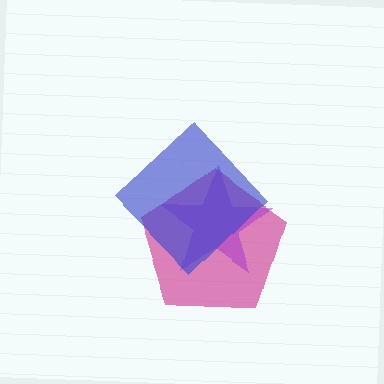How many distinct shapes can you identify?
There are 3 distinct shapes: a magenta pentagon, a purple star, a blue diamond.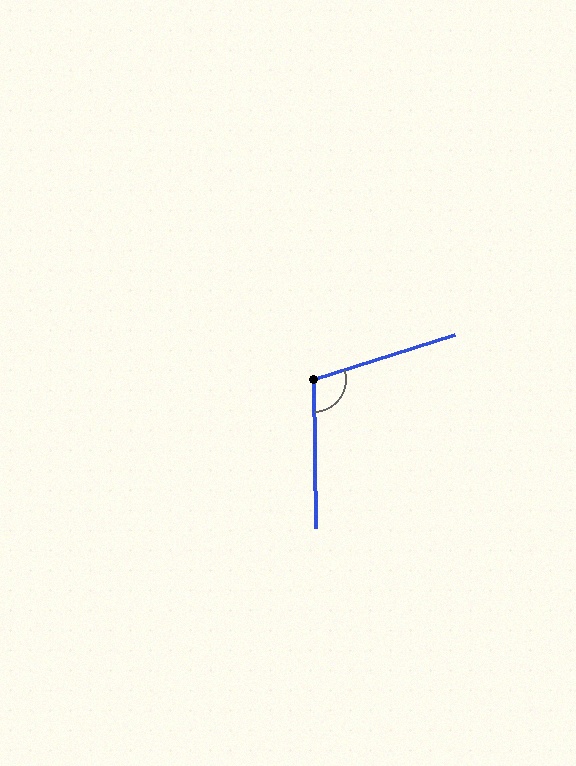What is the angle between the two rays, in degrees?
Approximately 107 degrees.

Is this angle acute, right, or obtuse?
It is obtuse.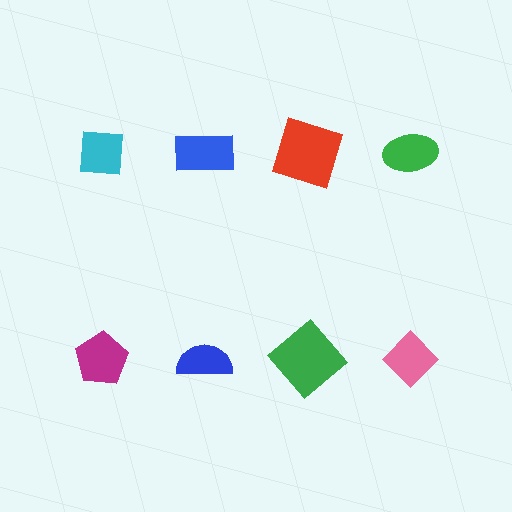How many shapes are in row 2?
4 shapes.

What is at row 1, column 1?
A cyan square.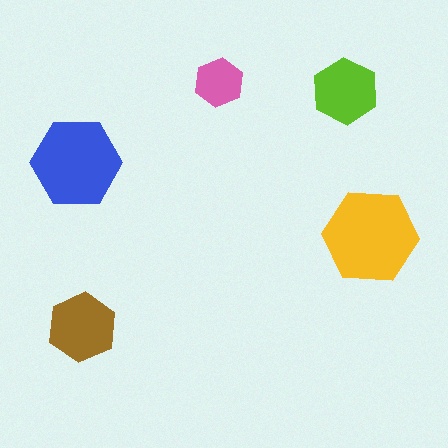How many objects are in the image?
There are 5 objects in the image.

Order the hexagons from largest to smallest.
the yellow one, the blue one, the brown one, the lime one, the pink one.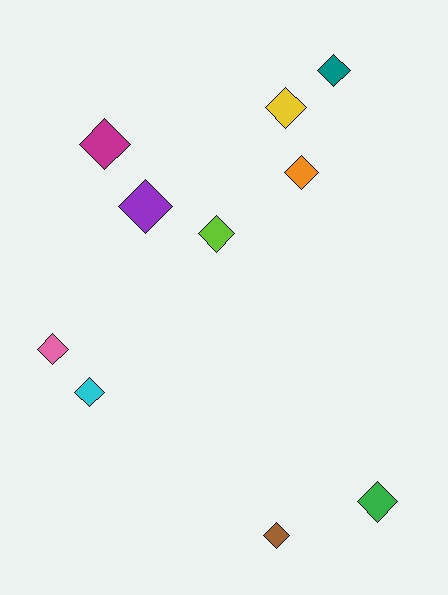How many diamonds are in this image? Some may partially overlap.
There are 10 diamonds.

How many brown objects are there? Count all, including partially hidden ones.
There is 1 brown object.